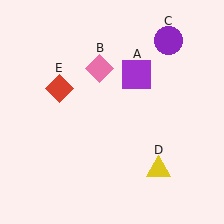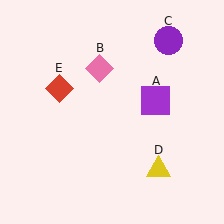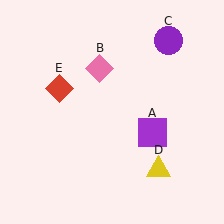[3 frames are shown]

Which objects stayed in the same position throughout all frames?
Pink diamond (object B) and purple circle (object C) and yellow triangle (object D) and red diamond (object E) remained stationary.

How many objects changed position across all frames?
1 object changed position: purple square (object A).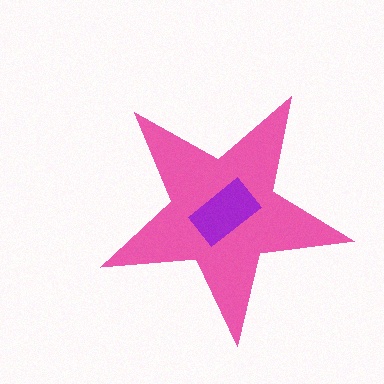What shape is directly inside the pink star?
The purple rectangle.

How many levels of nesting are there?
2.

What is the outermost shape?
The pink star.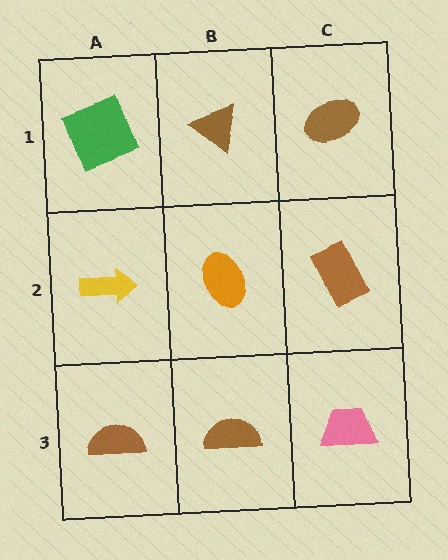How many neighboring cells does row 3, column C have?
2.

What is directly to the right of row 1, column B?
A brown ellipse.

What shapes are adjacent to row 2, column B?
A brown triangle (row 1, column B), a brown semicircle (row 3, column B), a yellow arrow (row 2, column A), a brown rectangle (row 2, column C).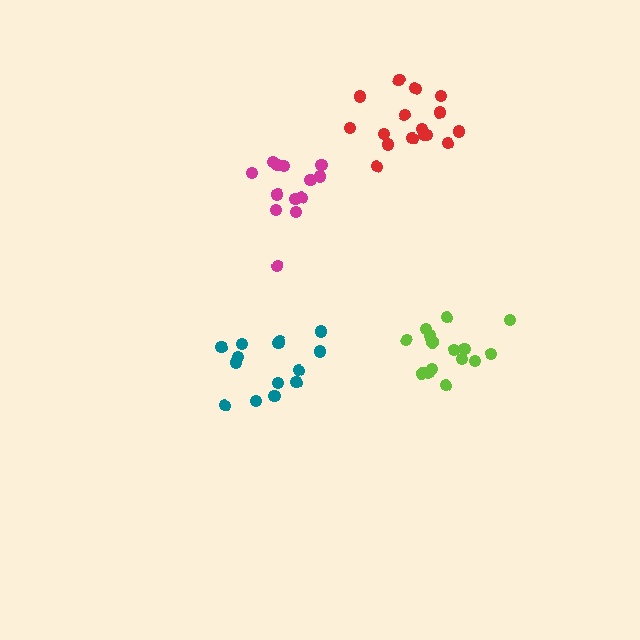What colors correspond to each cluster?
The clusters are colored: lime, red, teal, magenta.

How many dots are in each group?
Group 1: 15 dots, Group 2: 17 dots, Group 3: 14 dots, Group 4: 13 dots (59 total).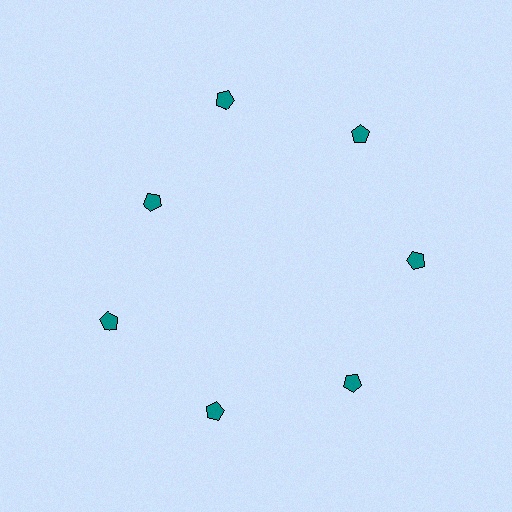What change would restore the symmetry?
The symmetry would be restored by moving it outward, back onto the ring so that all 7 pentagons sit at equal angles and equal distance from the center.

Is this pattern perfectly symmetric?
No. The 7 teal pentagons are arranged in a ring, but one element near the 10 o'clock position is pulled inward toward the center, breaking the 7-fold rotational symmetry.